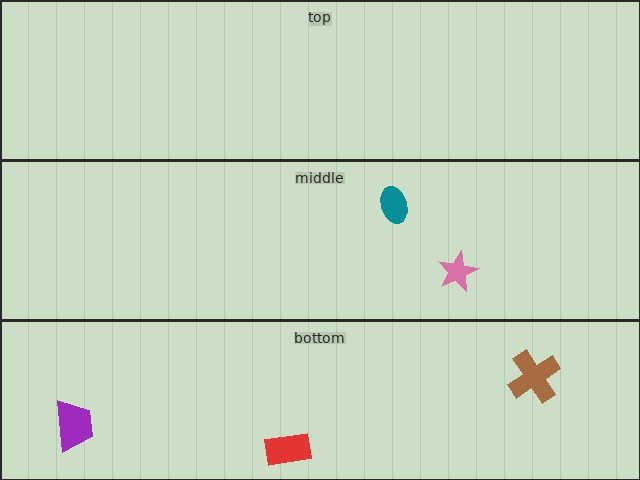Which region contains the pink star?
The middle region.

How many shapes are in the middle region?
2.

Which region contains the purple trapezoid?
The bottom region.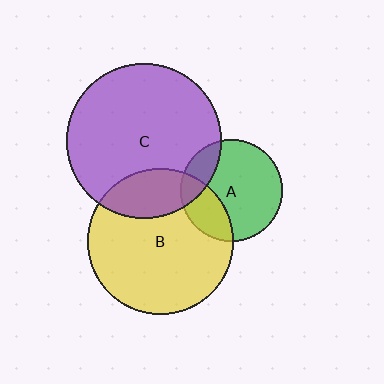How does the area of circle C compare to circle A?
Approximately 2.3 times.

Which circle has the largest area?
Circle C (purple).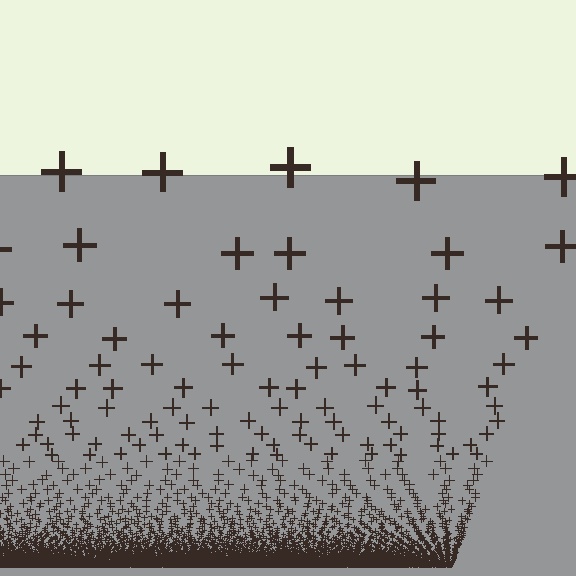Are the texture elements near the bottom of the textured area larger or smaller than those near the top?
Smaller. The gradient is inverted — elements near the bottom are smaller and denser.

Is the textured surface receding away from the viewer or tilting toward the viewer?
The surface appears to tilt toward the viewer. Texture elements get larger and sparser toward the top.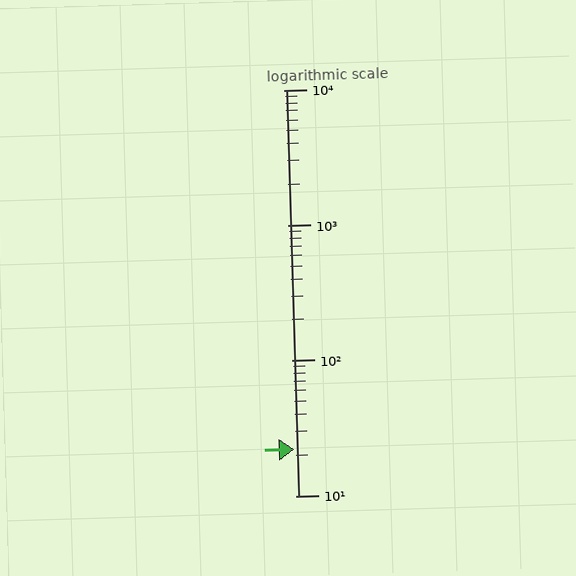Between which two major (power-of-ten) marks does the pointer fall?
The pointer is between 10 and 100.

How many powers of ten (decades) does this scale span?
The scale spans 3 decades, from 10 to 10000.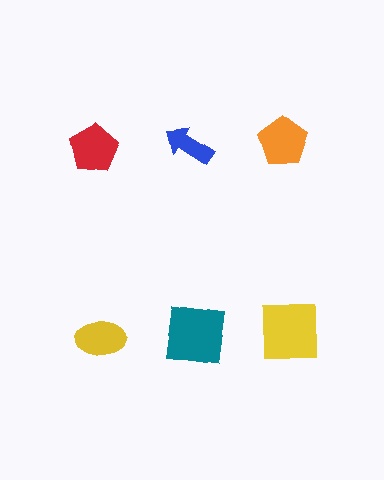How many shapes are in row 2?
3 shapes.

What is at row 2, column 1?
A yellow ellipse.